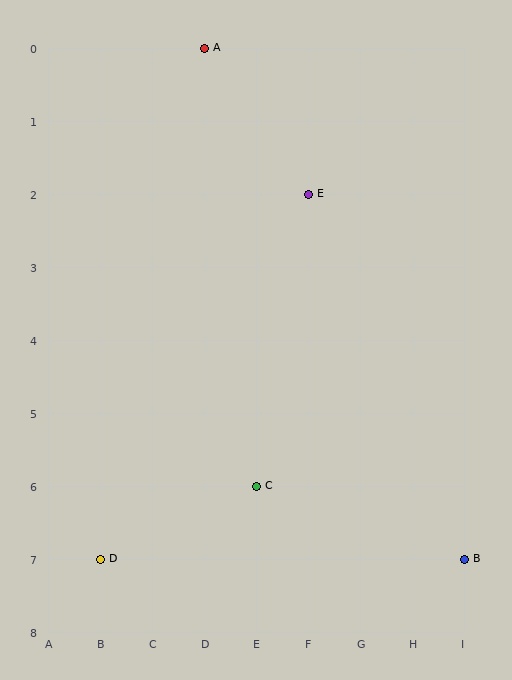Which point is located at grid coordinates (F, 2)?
Point E is at (F, 2).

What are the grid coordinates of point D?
Point D is at grid coordinates (B, 7).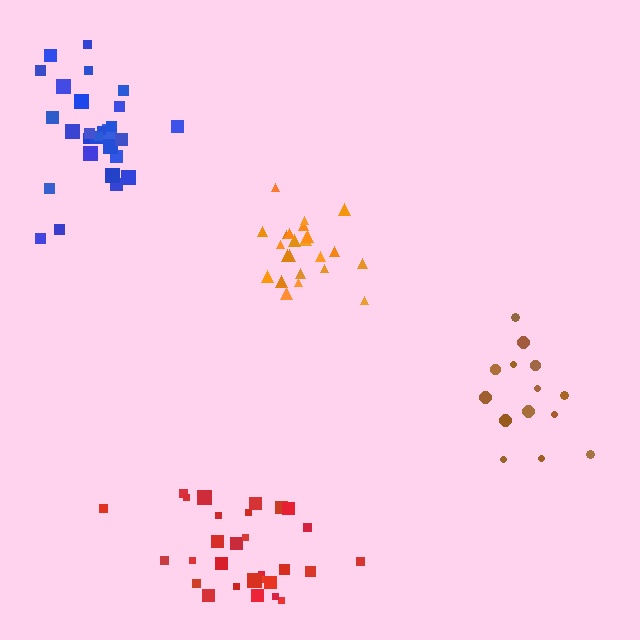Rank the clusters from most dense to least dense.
orange, red, blue, brown.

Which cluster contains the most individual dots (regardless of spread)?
Red (29).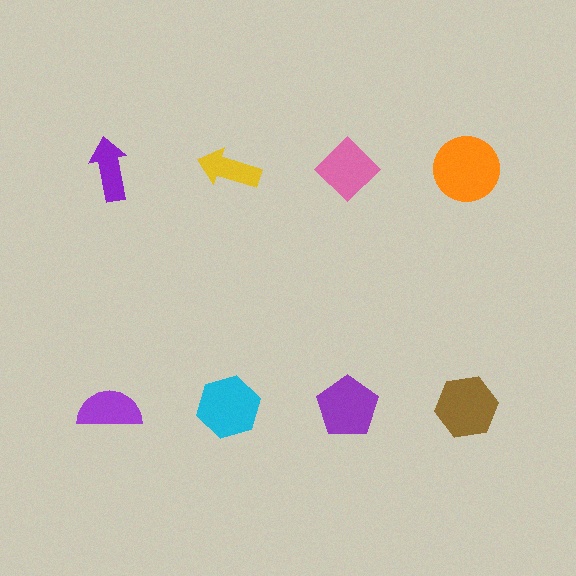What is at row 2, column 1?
A purple semicircle.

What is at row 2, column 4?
A brown hexagon.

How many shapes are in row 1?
4 shapes.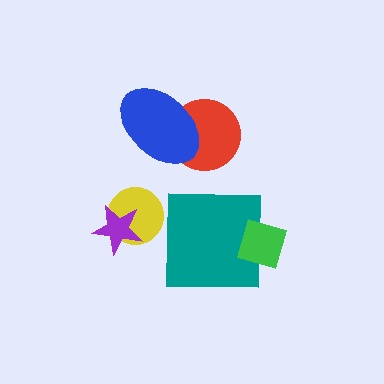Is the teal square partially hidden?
Yes, it is partially covered by another shape.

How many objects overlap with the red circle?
1 object overlaps with the red circle.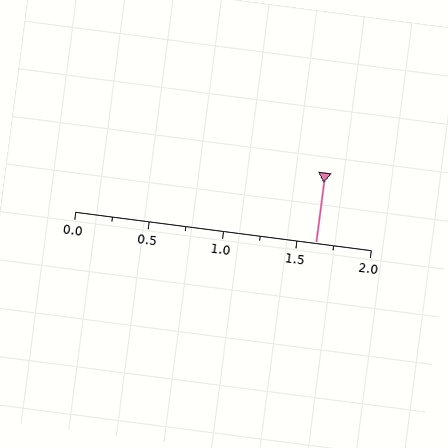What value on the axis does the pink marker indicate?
The marker indicates approximately 1.62.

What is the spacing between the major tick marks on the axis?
The major ticks are spaced 0.5 apart.